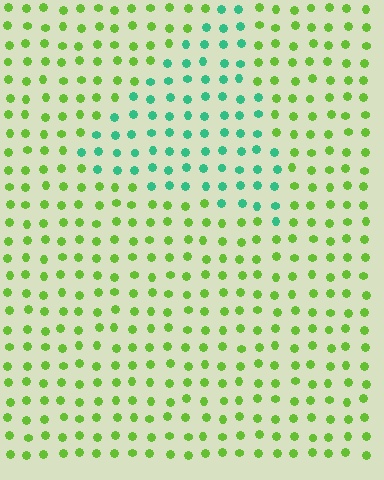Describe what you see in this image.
The image is filled with small lime elements in a uniform arrangement. A triangle-shaped region is visible where the elements are tinted to a slightly different hue, forming a subtle color boundary.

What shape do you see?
I see a triangle.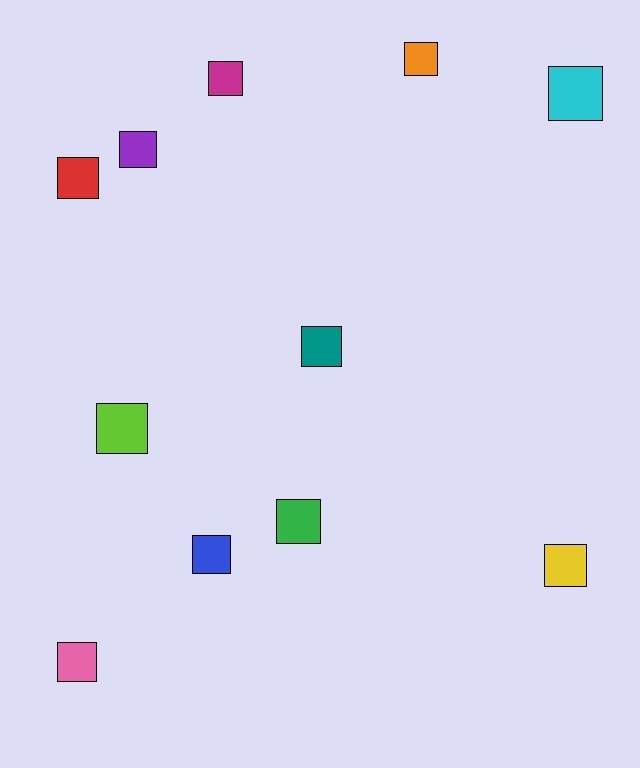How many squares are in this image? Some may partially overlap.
There are 11 squares.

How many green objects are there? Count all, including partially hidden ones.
There is 1 green object.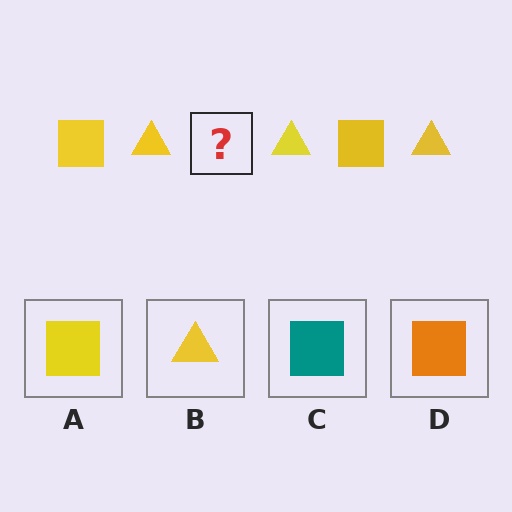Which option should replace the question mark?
Option A.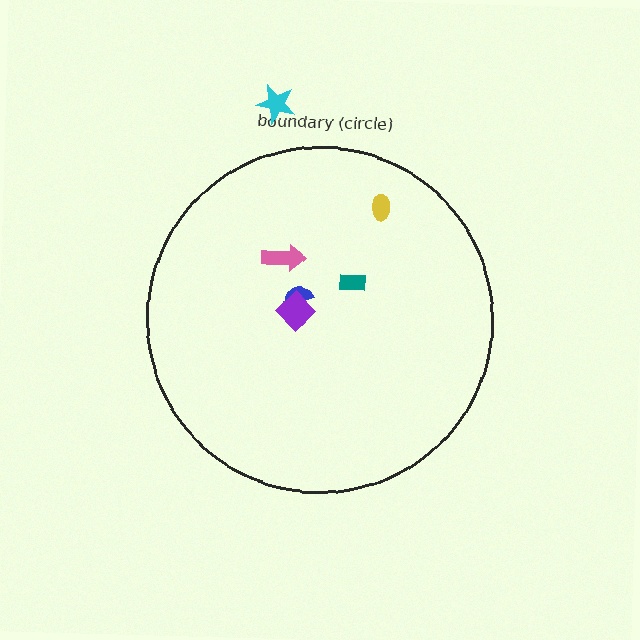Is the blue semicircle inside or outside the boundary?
Inside.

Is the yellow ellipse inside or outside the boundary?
Inside.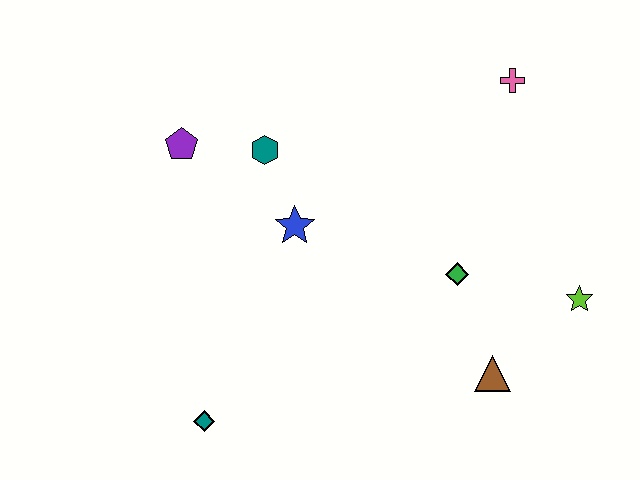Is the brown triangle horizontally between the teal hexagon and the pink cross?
Yes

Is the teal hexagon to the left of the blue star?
Yes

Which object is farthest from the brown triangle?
The purple pentagon is farthest from the brown triangle.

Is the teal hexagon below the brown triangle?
No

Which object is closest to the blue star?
The teal hexagon is closest to the blue star.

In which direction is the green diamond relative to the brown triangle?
The green diamond is above the brown triangle.